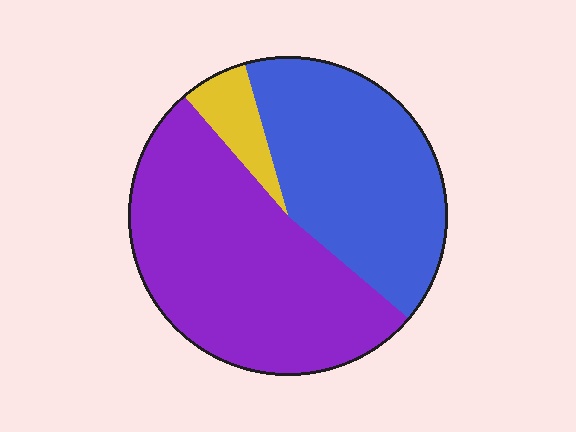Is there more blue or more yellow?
Blue.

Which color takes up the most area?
Purple, at roughly 50%.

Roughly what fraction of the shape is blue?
Blue takes up between a quarter and a half of the shape.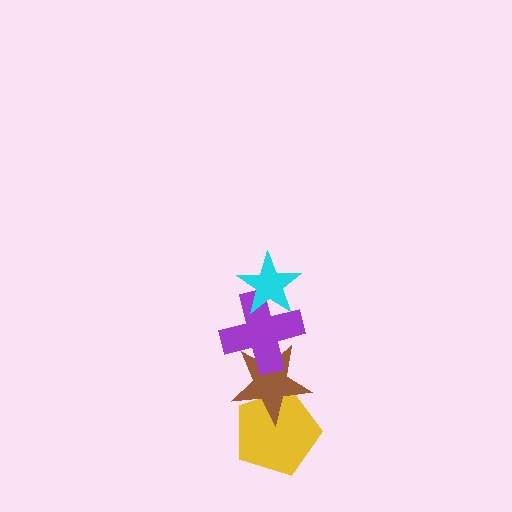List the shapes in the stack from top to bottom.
From top to bottom: the cyan star, the purple cross, the brown star, the yellow pentagon.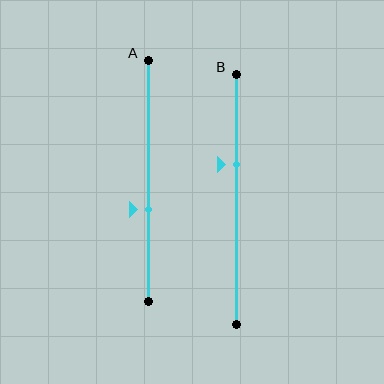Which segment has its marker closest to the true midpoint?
Segment A has its marker closest to the true midpoint.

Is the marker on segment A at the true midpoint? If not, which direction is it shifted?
No, the marker on segment A is shifted downward by about 12% of the segment length.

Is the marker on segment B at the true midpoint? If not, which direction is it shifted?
No, the marker on segment B is shifted upward by about 14% of the segment length.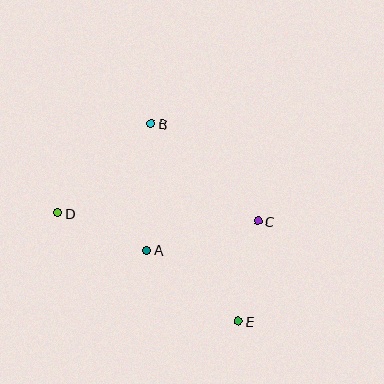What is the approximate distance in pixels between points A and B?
The distance between A and B is approximately 127 pixels.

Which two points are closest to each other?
Points A and D are closest to each other.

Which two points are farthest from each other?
Points B and E are farthest from each other.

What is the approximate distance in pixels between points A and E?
The distance between A and E is approximately 116 pixels.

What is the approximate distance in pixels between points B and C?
The distance between B and C is approximately 144 pixels.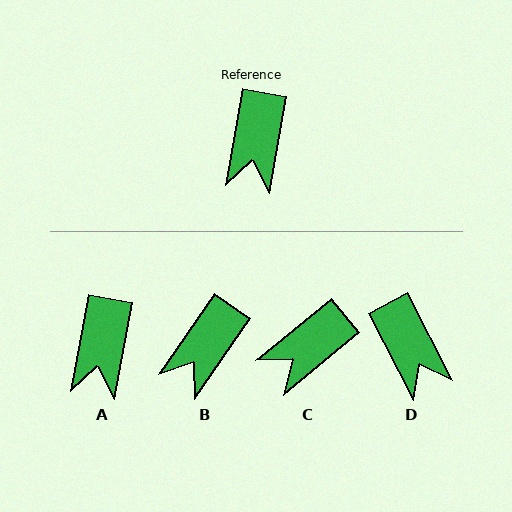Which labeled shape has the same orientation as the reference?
A.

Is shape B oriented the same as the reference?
No, it is off by about 24 degrees.